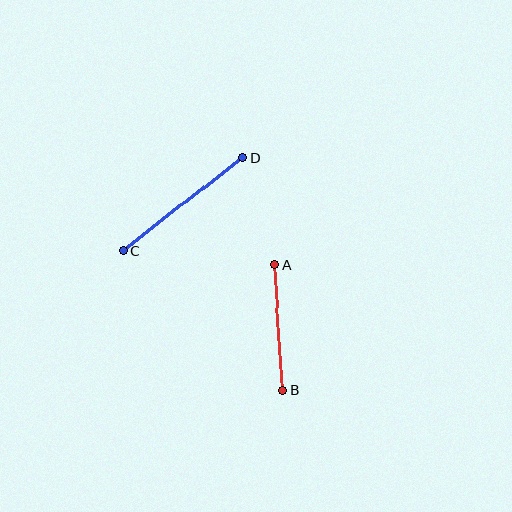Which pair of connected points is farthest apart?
Points C and D are farthest apart.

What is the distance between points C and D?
The distance is approximately 151 pixels.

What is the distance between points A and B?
The distance is approximately 126 pixels.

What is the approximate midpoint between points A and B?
The midpoint is at approximately (279, 328) pixels.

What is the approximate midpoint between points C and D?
The midpoint is at approximately (183, 204) pixels.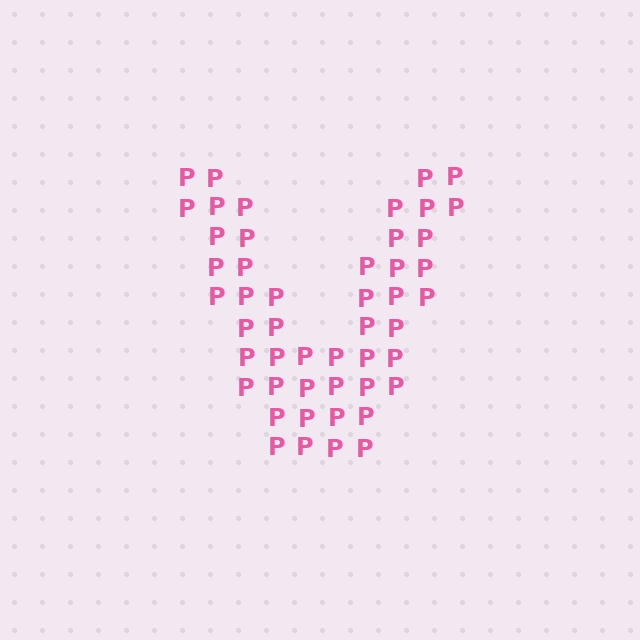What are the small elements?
The small elements are letter P's.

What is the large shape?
The large shape is the letter V.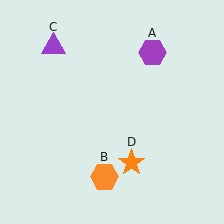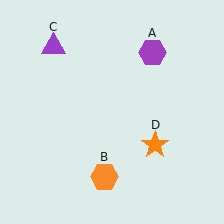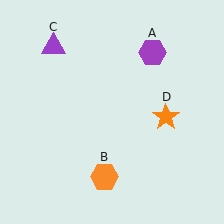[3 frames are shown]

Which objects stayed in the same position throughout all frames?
Purple hexagon (object A) and orange hexagon (object B) and purple triangle (object C) remained stationary.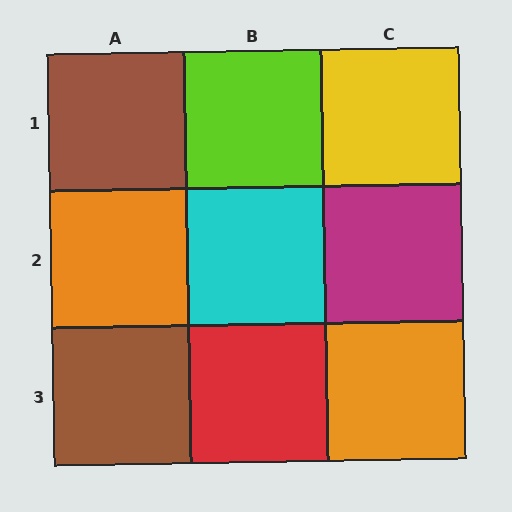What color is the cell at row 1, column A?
Brown.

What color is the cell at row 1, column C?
Yellow.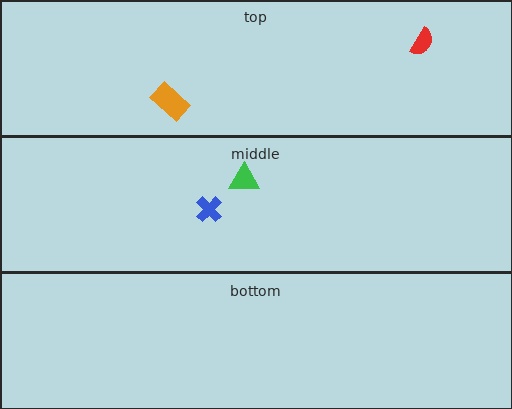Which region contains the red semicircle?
The top region.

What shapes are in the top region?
The orange rectangle, the red semicircle.